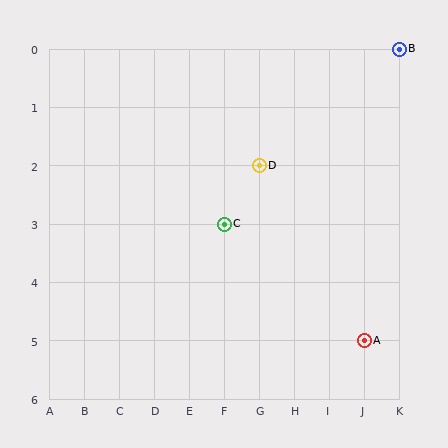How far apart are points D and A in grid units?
Points D and A are 3 columns and 3 rows apart (about 4.2 grid units diagonally).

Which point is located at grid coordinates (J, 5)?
Point A is at (J, 5).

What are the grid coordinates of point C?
Point C is at grid coordinates (F, 3).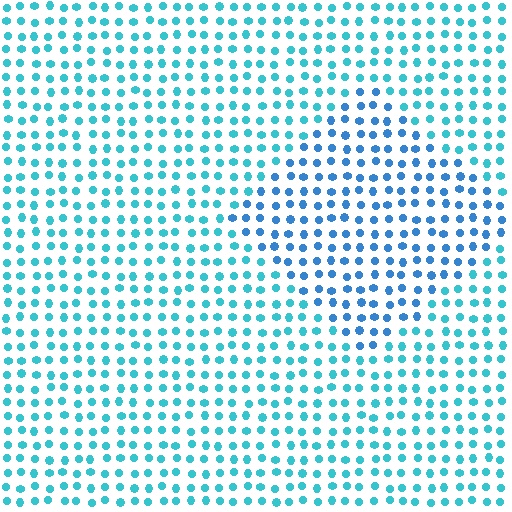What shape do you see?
I see a diamond.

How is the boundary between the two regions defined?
The boundary is defined purely by a slight shift in hue (about 26 degrees). Spacing, size, and orientation are identical on both sides.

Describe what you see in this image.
The image is filled with small cyan elements in a uniform arrangement. A diamond-shaped region is visible where the elements are tinted to a slightly different hue, forming a subtle color boundary.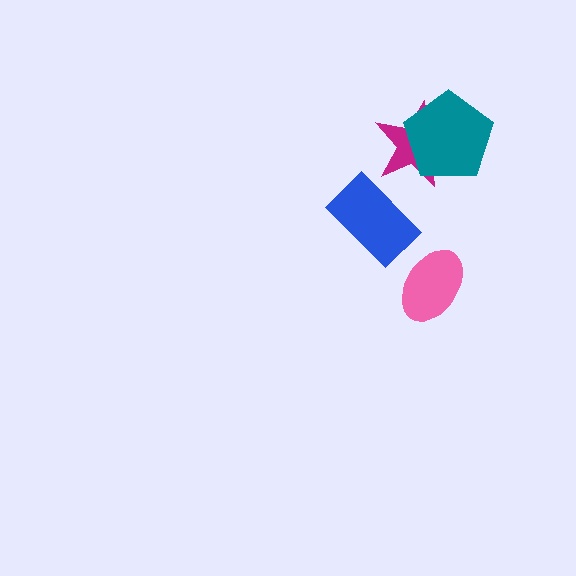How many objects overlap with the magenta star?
1 object overlaps with the magenta star.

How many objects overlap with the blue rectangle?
0 objects overlap with the blue rectangle.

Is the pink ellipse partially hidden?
No, no other shape covers it.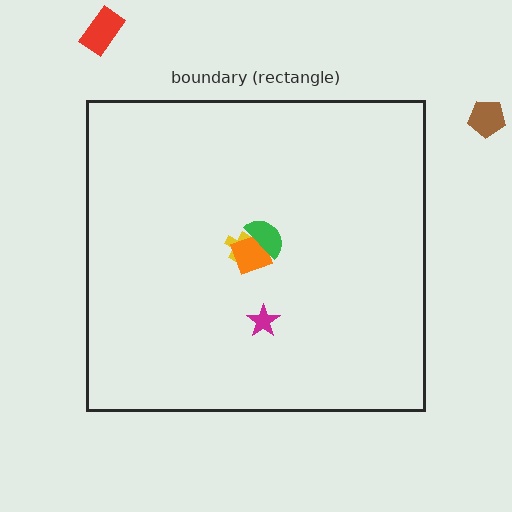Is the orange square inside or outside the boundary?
Inside.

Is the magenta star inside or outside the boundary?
Inside.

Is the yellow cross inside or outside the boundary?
Inside.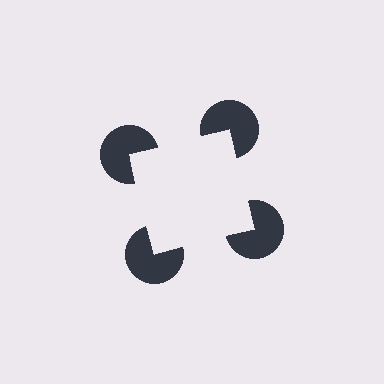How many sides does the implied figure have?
4 sides.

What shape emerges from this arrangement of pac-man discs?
An illusory square — its edges are inferred from the aligned wedge cuts in the pac-man discs, not physically drawn.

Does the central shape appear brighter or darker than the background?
It typically appears slightly brighter than the background, even though no actual brightness change is drawn.